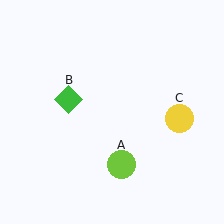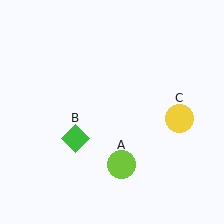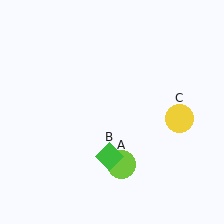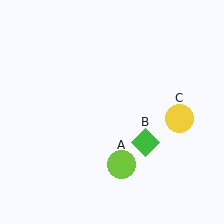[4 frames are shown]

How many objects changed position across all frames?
1 object changed position: green diamond (object B).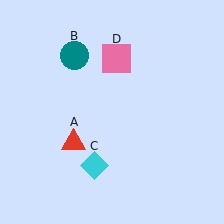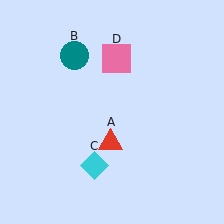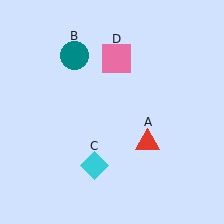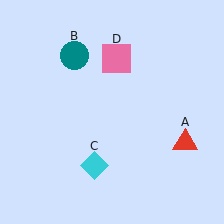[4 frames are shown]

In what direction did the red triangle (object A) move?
The red triangle (object A) moved right.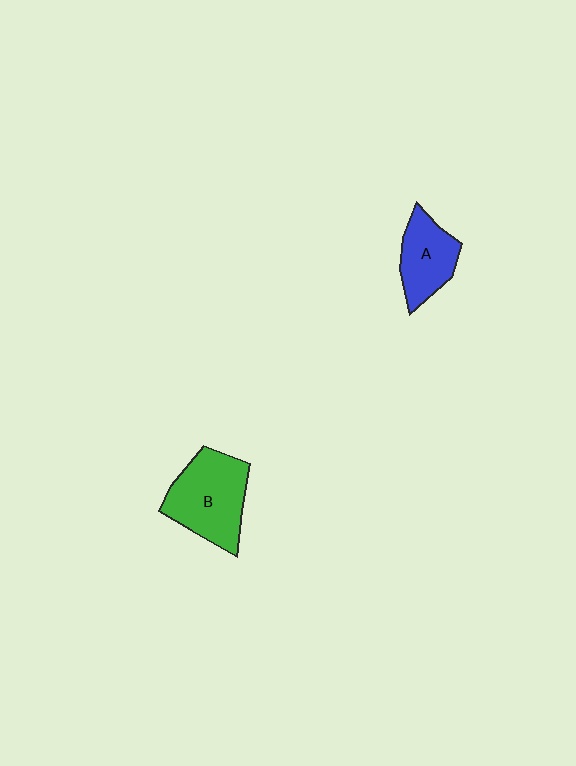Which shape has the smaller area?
Shape A (blue).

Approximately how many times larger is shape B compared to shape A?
Approximately 1.5 times.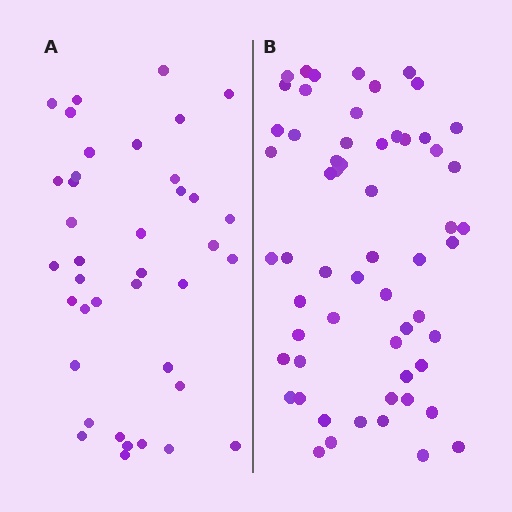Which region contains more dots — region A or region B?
Region B (the right region) has more dots.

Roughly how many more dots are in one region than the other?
Region B has approximately 20 more dots than region A.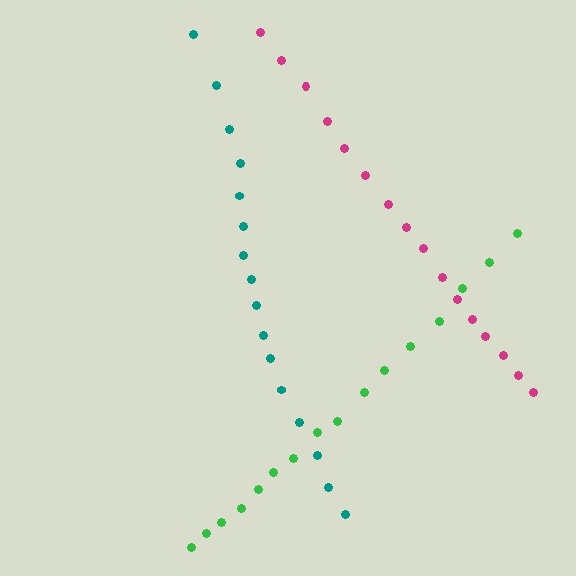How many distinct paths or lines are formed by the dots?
There are 3 distinct paths.